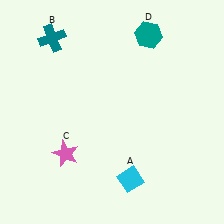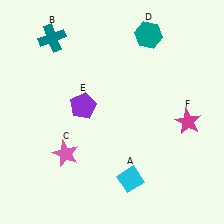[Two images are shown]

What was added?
A purple pentagon (E), a magenta star (F) were added in Image 2.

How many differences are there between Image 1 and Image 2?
There are 2 differences between the two images.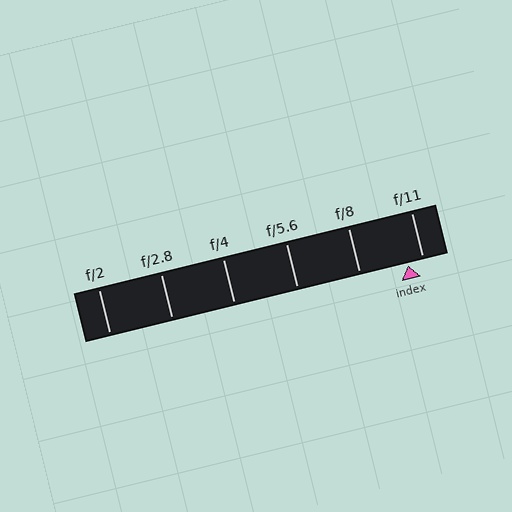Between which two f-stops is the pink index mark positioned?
The index mark is between f/8 and f/11.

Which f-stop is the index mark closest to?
The index mark is closest to f/11.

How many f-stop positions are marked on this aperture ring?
There are 6 f-stop positions marked.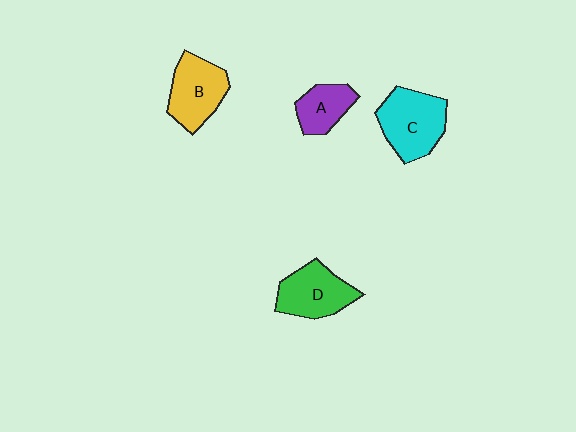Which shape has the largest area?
Shape C (cyan).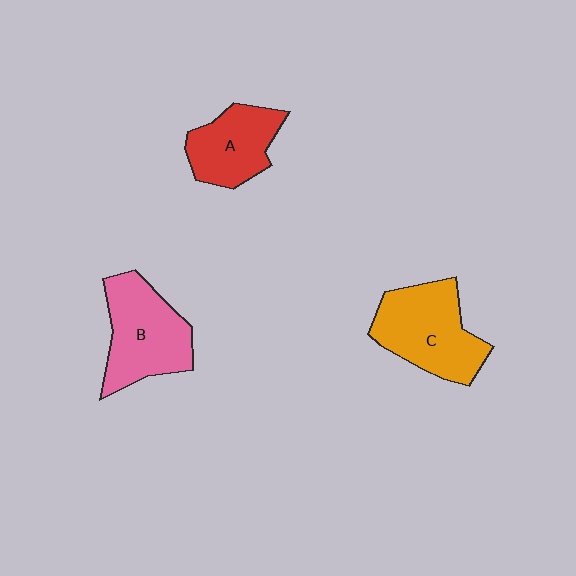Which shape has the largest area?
Shape C (orange).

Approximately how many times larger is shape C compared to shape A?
Approximately 1.4 times.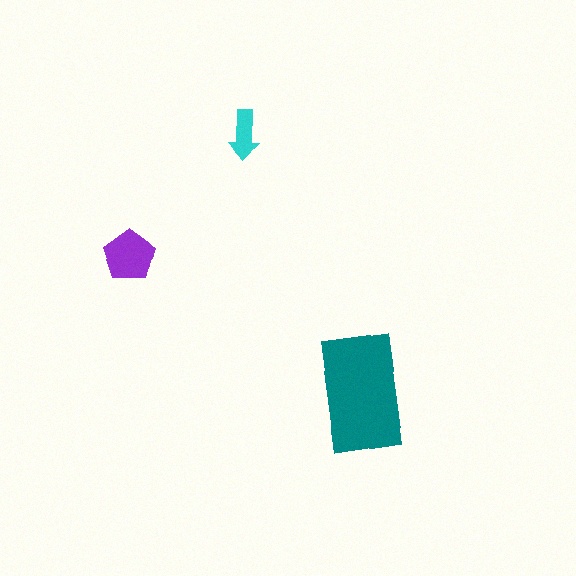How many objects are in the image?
There are 3 objects in the image.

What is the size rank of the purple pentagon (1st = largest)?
2nd.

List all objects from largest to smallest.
The teal rectangle, the purple pentagon, the cyan arrow.